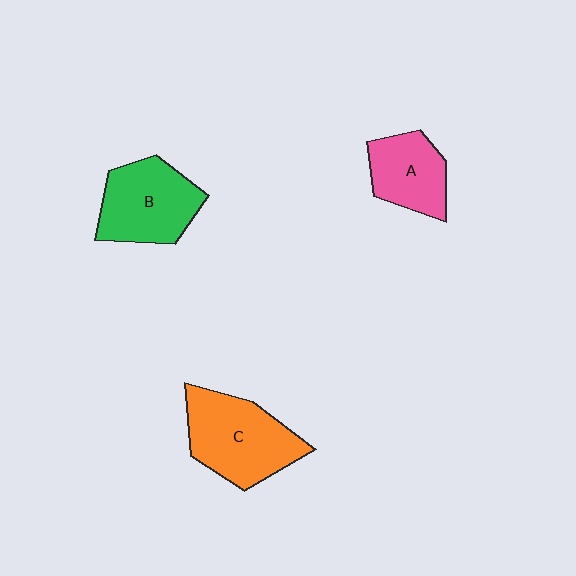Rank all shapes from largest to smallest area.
From largest to smallest: C (orange), B (green), A (pink).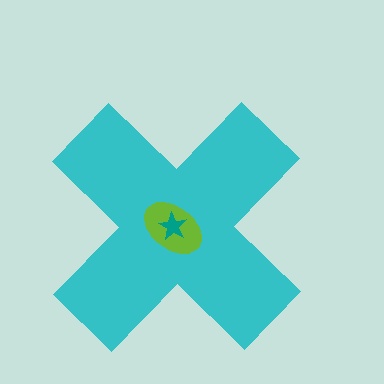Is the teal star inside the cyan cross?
Yes.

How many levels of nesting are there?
3.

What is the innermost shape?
The teal star.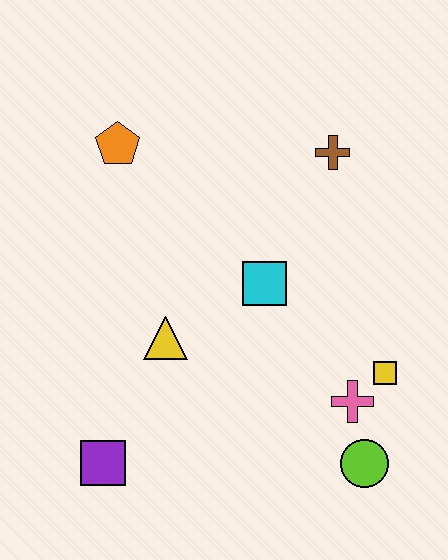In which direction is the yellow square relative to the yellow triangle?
The yellow square is to the right of the yellow triangle.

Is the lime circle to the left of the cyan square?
No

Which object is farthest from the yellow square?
The orange pentagon is farthest from the yellow square.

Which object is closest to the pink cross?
The yellow square is closest to the pink cross.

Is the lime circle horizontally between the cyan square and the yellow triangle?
No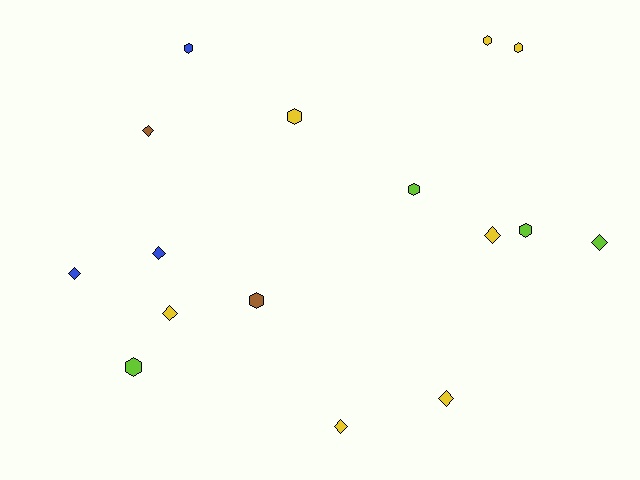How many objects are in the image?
There are 16 objects.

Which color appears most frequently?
Yellow, with 7 objects.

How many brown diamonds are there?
There is 1 brown diamond.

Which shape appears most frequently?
Diamond, with 8 objects.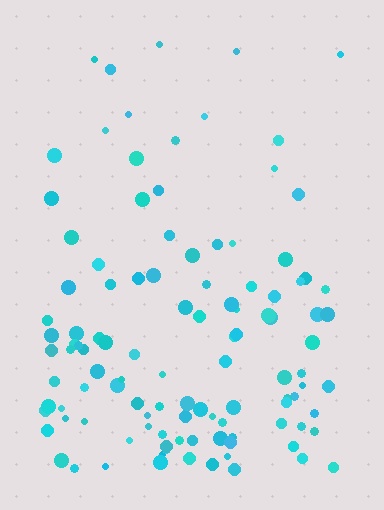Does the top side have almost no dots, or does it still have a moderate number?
Still a moderate number, just noticeably fewer than the bottom.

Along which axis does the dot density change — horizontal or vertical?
Vertical.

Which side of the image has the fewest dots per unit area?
The top.